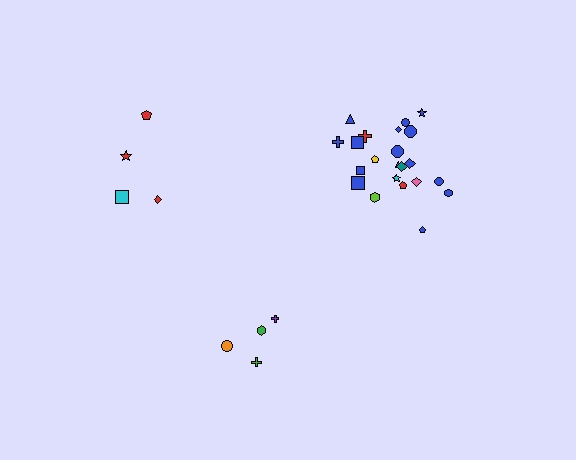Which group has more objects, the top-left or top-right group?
The top-right group.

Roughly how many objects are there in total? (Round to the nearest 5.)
Roughly 30 objects in total.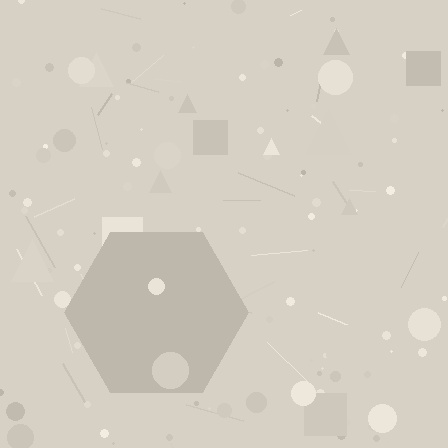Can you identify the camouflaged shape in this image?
The camouflaged shape is a hexagon.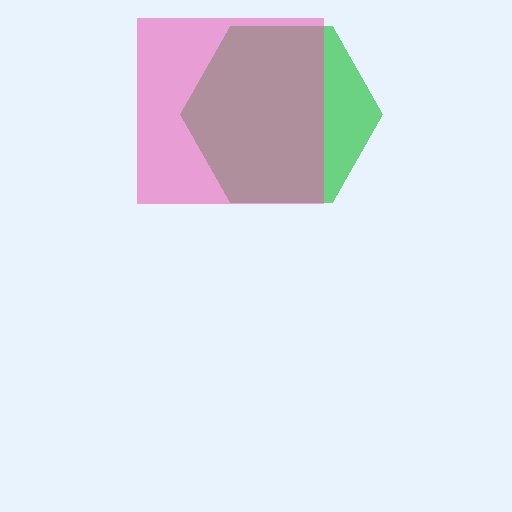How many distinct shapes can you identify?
There are 2 distinct shapes: a green hexagon, a pink square.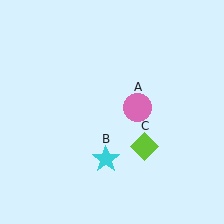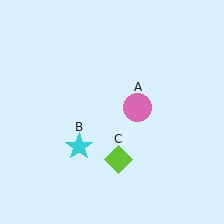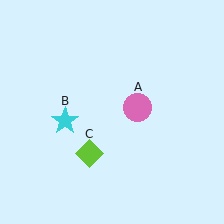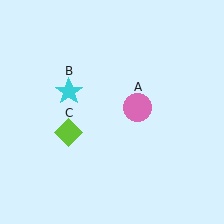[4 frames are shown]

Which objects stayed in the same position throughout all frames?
Pink circle (object A) remained stationary.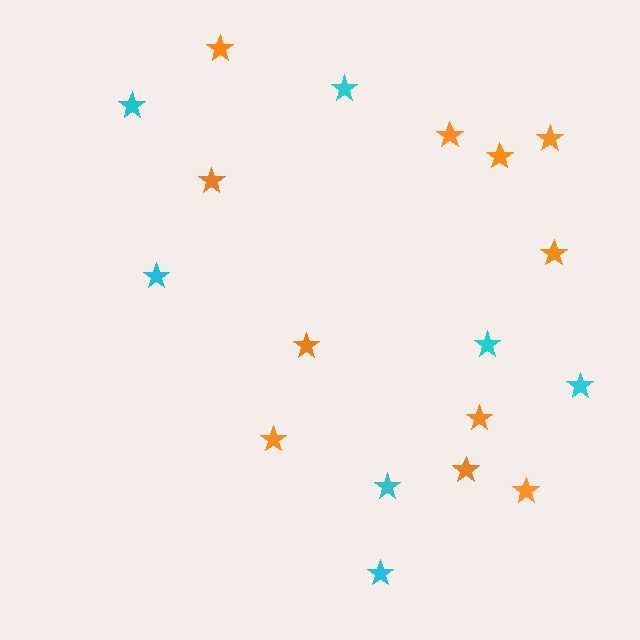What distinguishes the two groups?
There are 2 groups: one group of orange stars (11) and one group of cyan stars (7).